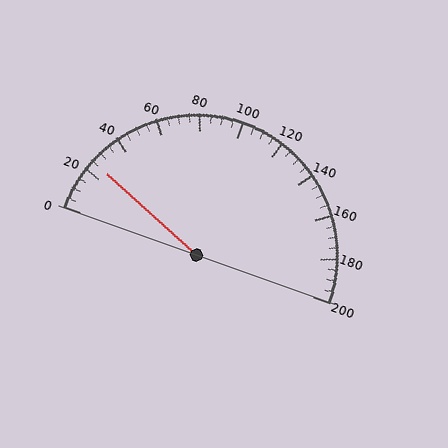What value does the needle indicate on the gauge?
The needle indicates approximately 25.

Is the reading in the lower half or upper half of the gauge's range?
The reading is in the lower half of the range (0 to 200).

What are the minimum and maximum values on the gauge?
The gauge ranges from 0 to 200.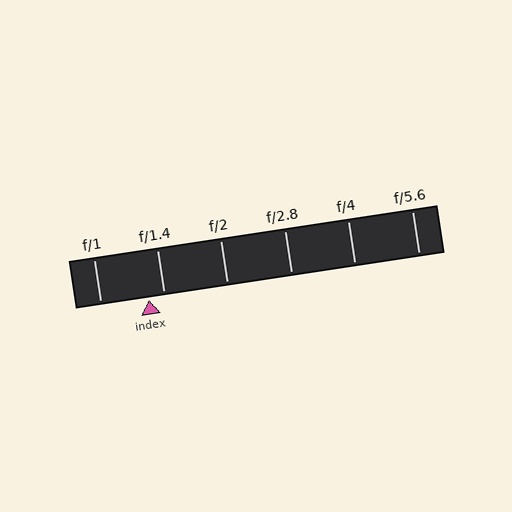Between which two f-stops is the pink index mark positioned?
The index mark is between f/1 and f/1.4.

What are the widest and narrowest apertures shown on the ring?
The widest aperture shown is f/1 and the narrowest is f/5.6.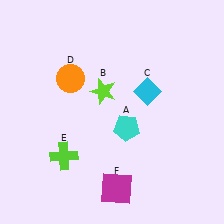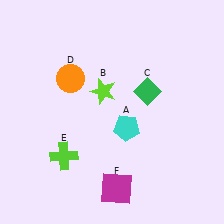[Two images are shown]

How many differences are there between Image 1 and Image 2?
There is 1 difference between the two images.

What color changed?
The diamond (C) changed from cyan in Image 1 to green in Image 2.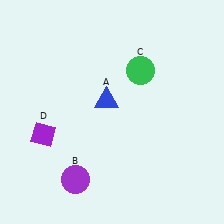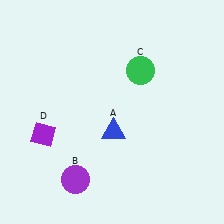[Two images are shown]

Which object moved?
The blue triangle (A) moved down.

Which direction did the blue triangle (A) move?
The blue triangle (A) moved down.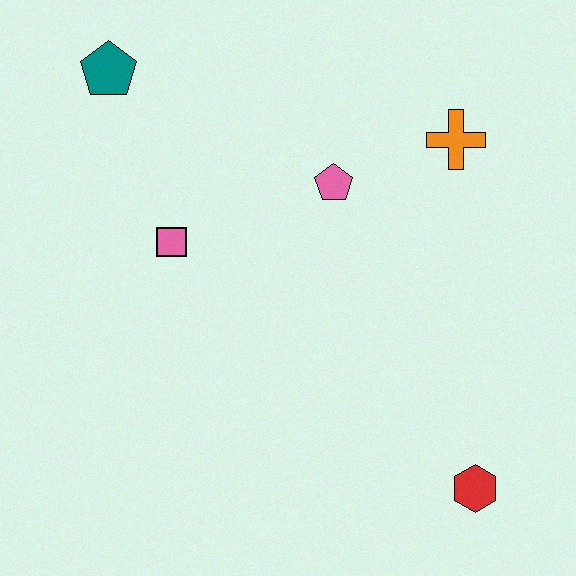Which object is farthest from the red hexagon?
The teal pentagon is farthest from the red hexagon.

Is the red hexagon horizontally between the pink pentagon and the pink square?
No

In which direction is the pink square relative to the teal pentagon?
The pink square is below the teal pentagon.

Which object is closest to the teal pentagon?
The pink square is closest to the teal pentagon.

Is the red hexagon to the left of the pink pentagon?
No